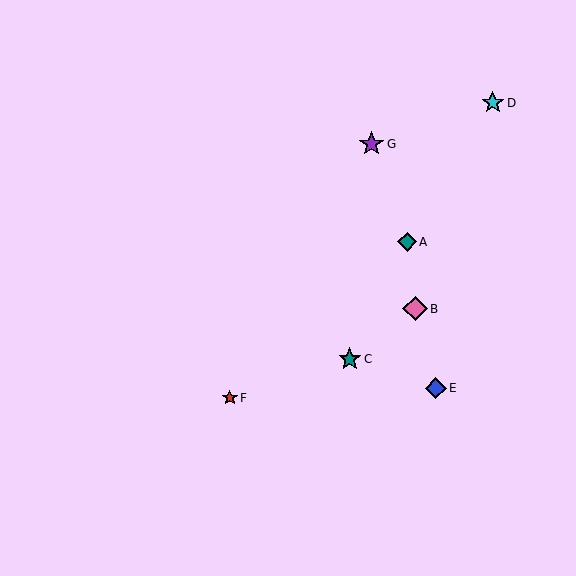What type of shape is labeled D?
Shape D is a cyan star.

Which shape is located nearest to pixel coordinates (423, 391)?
The blue diamond (labeled E) at (436, 388) is nearest to that location.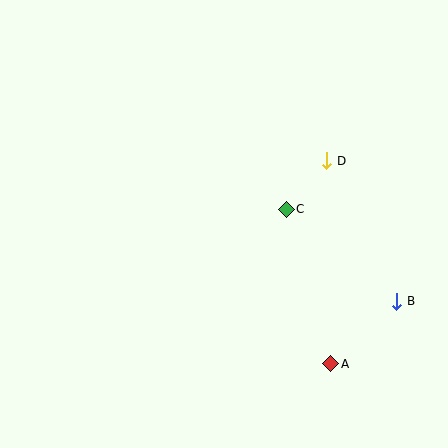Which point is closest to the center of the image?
Point C at (286, 209) is closest to the center.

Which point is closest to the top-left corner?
Point C is closest to the top-left corner.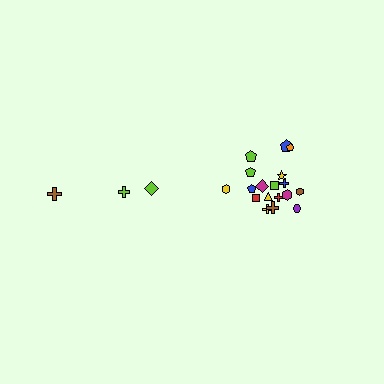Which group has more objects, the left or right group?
The right group.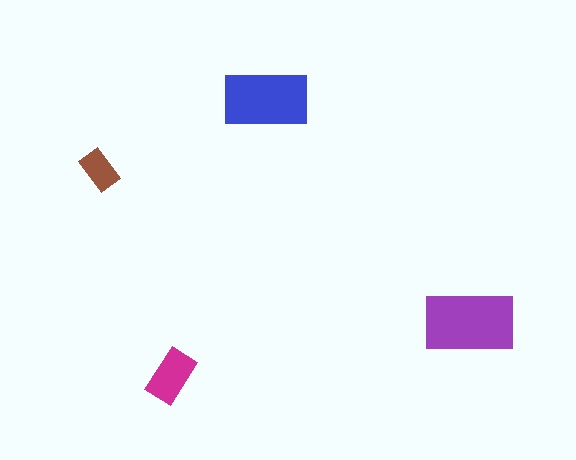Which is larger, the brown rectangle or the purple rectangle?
The purple one.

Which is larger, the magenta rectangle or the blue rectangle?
The blue one.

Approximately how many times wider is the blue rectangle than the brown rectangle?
About 2 times wider.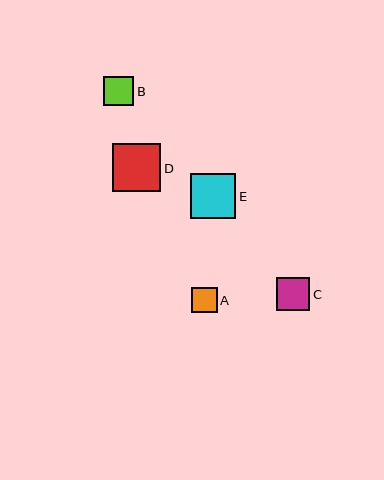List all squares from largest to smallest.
From largest to smallest: D, E, C, B, A.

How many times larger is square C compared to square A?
Square C is approximately 1.3 times the size of square A.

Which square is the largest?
Square D is the largest with a size of approximately 48 pixels.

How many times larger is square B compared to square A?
Square B is approximately 1.2 times the size of square A.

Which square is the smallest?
Square A is the smallest with a size of approximately 26 pixels.